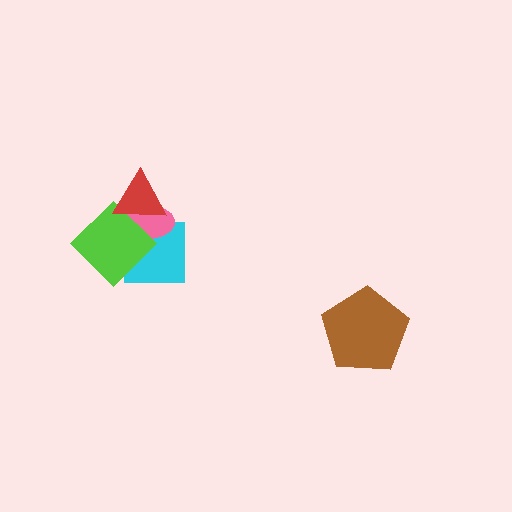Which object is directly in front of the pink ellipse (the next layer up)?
The lime diamond is directly in front of the pink ellipse.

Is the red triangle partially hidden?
No, no other shape covers it.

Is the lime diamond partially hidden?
Yes, it is partially covered by another shape.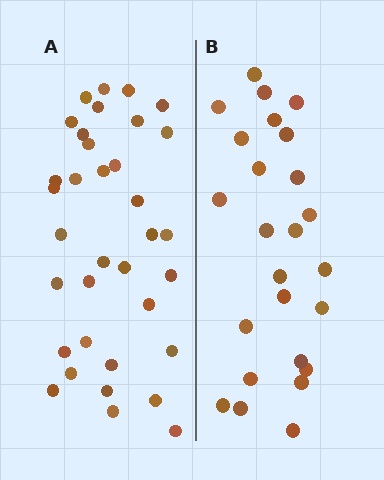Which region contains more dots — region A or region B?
Region A (the left region) has more dots.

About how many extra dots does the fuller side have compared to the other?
Region A has roughly 10 or so more dots than region B.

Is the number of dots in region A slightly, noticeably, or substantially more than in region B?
Region A has noticeably more, but not dramatically so. The ratio is roughly 1.4 to 1.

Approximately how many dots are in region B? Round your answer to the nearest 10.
About 20 dots. (The exact count is 25, which rounds to 20.)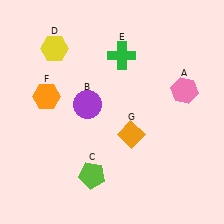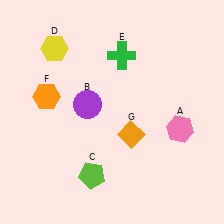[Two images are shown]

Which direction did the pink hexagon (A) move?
The pink hexagon (A) moved down.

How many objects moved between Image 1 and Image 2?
1 object moved between the two images.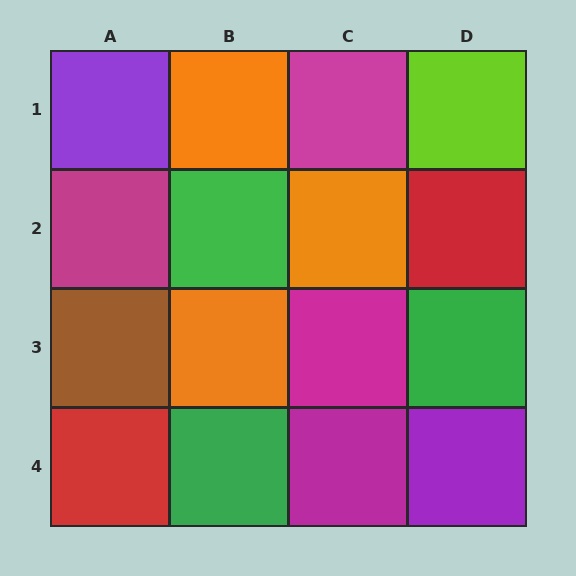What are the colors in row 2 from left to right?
Magenta, green, orange, red.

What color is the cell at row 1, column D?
Lime.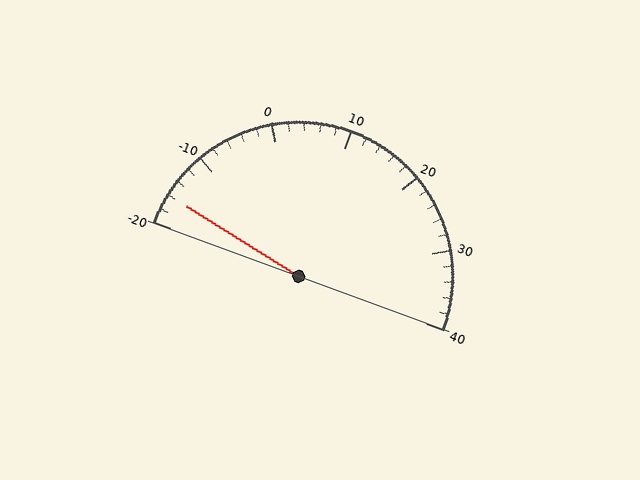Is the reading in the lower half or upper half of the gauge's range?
The reading is in the lower half of the range (-20 to 40).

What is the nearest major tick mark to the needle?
The nearest major tick mark is -20.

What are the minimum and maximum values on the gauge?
The gauge ranges from -20 to 40.